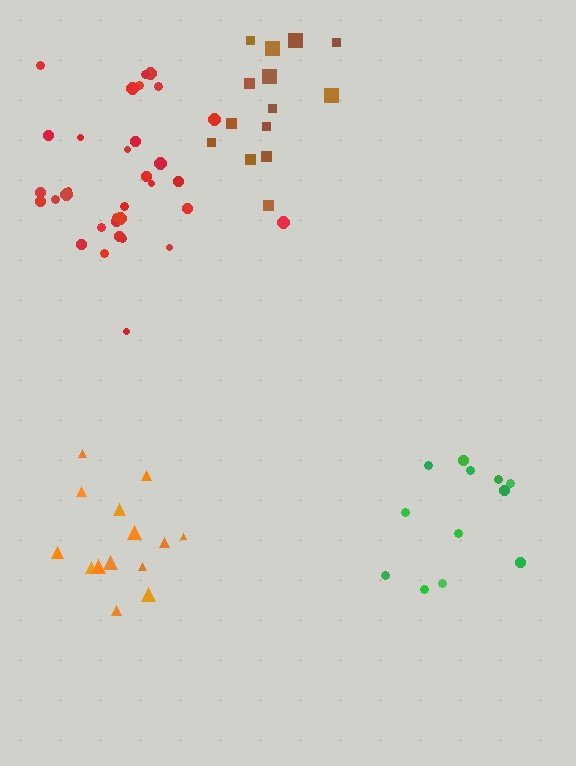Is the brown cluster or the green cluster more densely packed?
Brown.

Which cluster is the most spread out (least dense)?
Green.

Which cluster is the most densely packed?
Brown.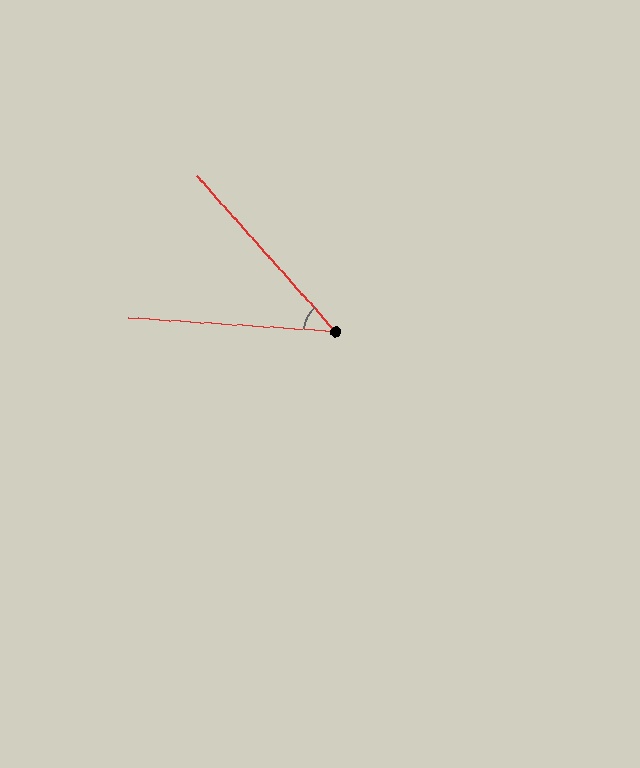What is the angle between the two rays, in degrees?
Approximately 44 degrees.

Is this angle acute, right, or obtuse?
It is acute.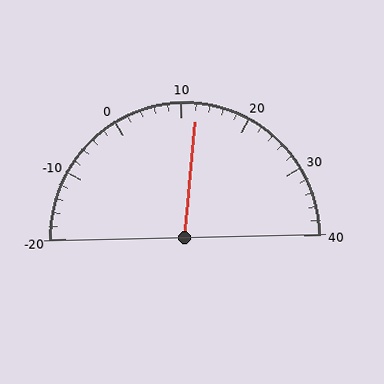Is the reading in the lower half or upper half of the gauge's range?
The reading is in the upper half of the range (-20 to 40).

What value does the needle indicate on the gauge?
The needle indicates approximately 12.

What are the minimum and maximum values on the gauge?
The gauge ranges from -20 to 40.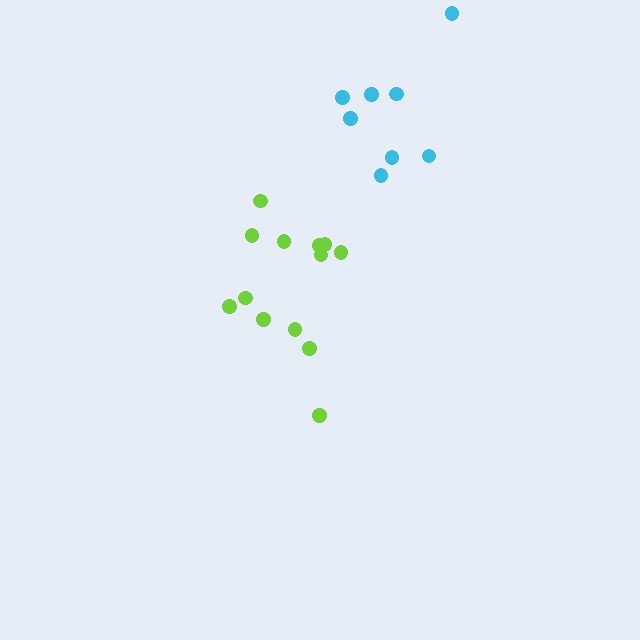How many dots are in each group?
Group 1: 8 dots, Group 2: 13 dots (21 total).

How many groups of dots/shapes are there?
There are 2 groups.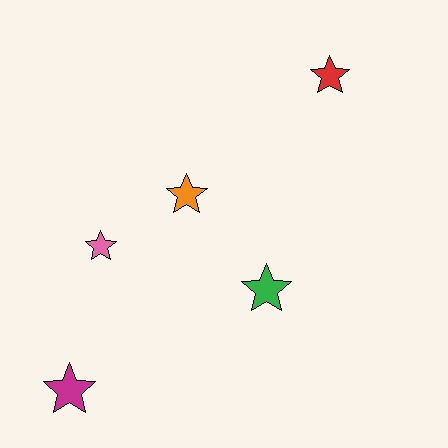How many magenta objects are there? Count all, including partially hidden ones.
There is 1 magenta object.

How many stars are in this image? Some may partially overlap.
There are 5 stars.